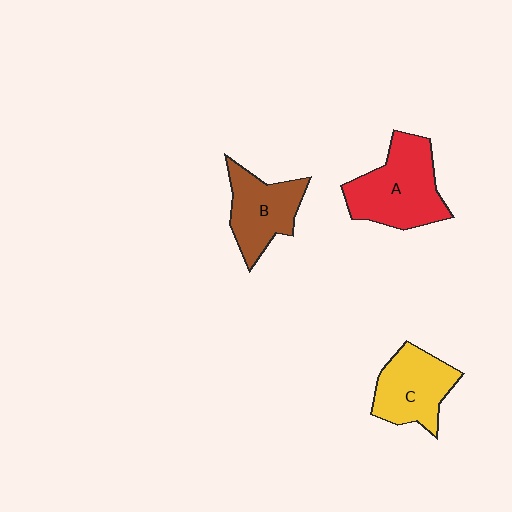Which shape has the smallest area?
Shape B (brown).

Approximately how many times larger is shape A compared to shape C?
Approximately 1.3 times.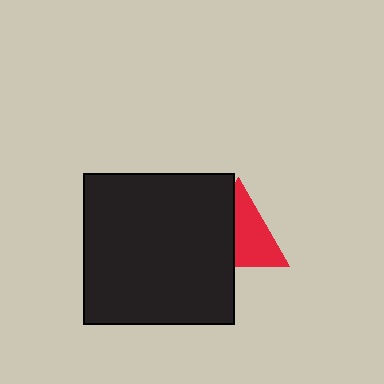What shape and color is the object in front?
The object in front is a black square.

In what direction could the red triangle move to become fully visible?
The red triangle could move right. That would shift it out from behind the black square entirely.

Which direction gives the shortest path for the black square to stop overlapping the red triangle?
Moving left gives the shortest separation.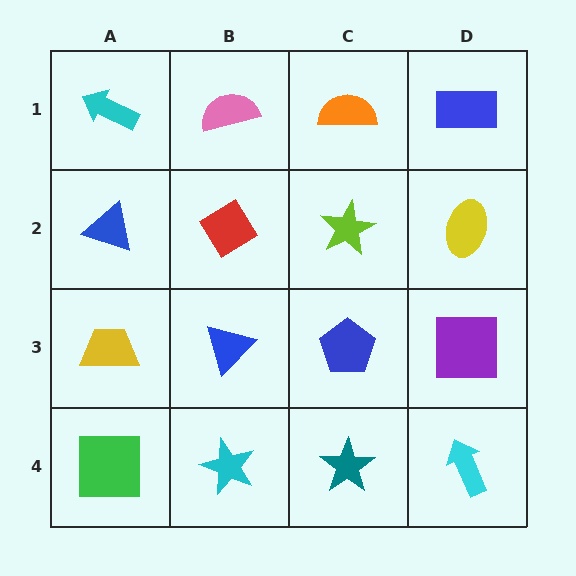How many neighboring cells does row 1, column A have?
2.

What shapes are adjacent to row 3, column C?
A lime star (row 2, column C), a teal star (row 4, column C), a blue triangle (row 3, column B), a purple square (row 3, column D).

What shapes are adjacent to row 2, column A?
A cyan arrow (row 1, column A), a yellow trapezoid (row 3, column A), a red diamond (row 2, column B).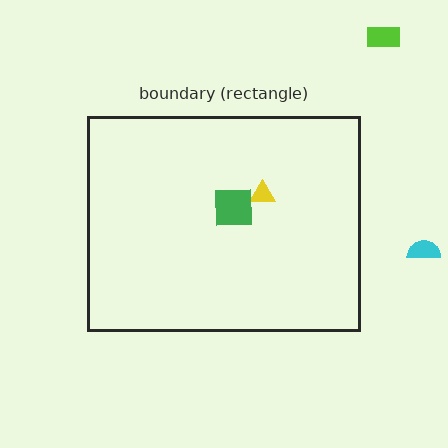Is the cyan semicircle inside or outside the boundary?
Outside.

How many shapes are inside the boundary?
2 inside, 2 outside.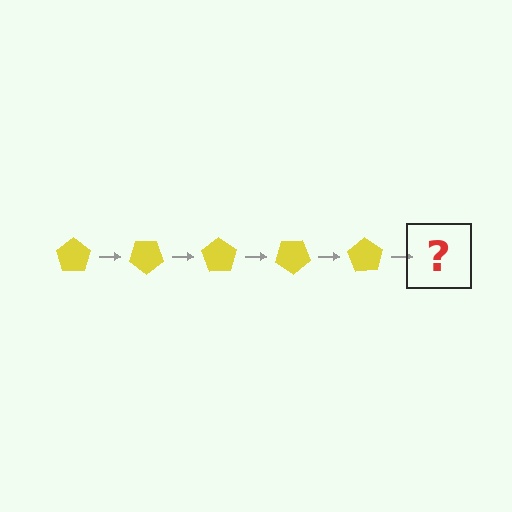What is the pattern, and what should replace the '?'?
The pattern is that the pentagon rotates 35 degrees each step. The '?' should be a yellow pentagon rotated 175 degrees.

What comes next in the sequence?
The next element should be a yellow pentagon rotated 175 degrees.